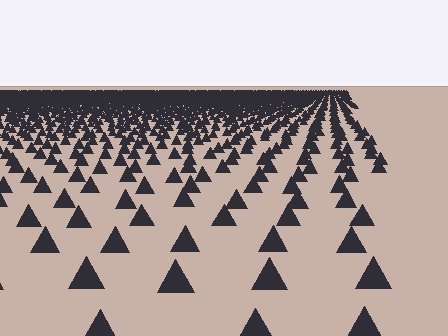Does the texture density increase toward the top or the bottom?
Density increases toward the top.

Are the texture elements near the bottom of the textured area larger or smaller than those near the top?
Larger. Near the bottom, elements are closer to the viewer and appear at a bigger on-screen size.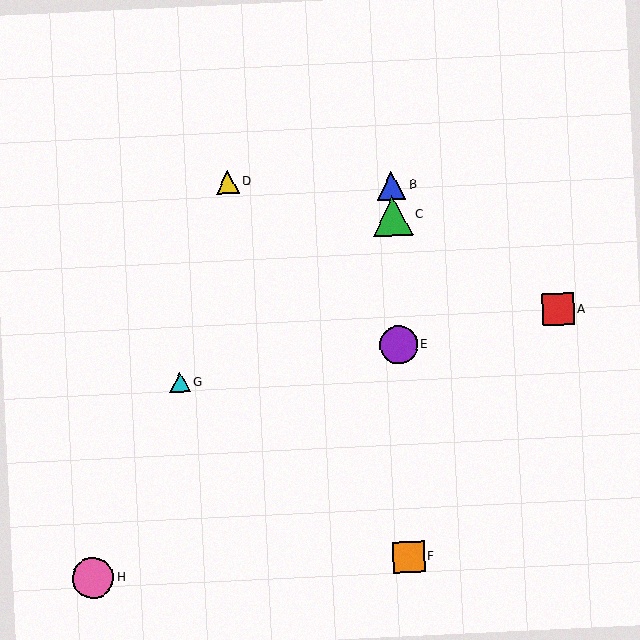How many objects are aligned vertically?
4 objects (B, C, E, F) are aligned vertically.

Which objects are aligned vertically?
Objects B, C, E, F are aligned vertically.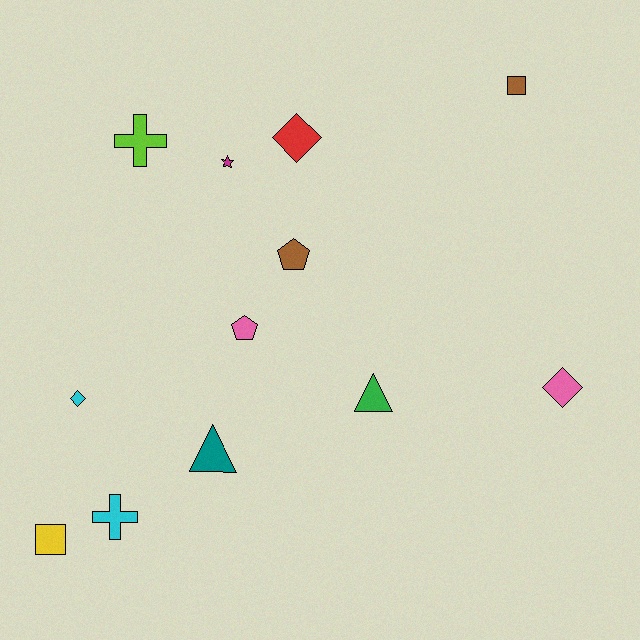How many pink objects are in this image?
There are 2 pink objects.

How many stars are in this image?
There is 1 star.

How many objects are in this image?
There are 12 objects.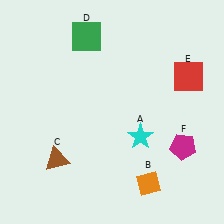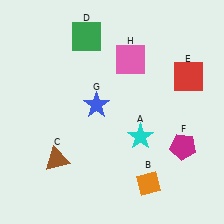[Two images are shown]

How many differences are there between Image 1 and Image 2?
There are 2 differences between the two images.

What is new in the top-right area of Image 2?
A pink square (H) was added in the top-right area of Image 2.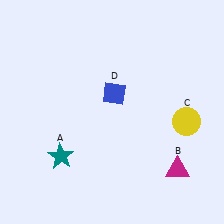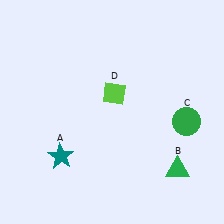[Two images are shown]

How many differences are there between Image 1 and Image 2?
There are 3 differences between the two images.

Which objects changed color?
B changed from magenta to green. C changed from yellow to green. D changed from blue to lime.